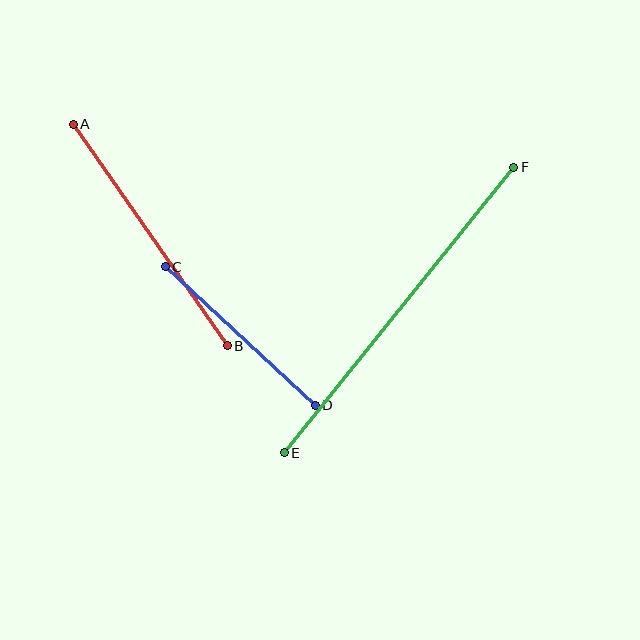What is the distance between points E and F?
The distance is approximately 366 pixels.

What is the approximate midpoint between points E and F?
The midpoint is at approximately (399, 310) pixels.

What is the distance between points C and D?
The distance is approximately 204 pixels.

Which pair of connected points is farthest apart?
Points E and F are farthest apart.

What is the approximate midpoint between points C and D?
The midpoint is at approximately (240, 336) pixels.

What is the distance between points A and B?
The distance is approximately 270 pixels.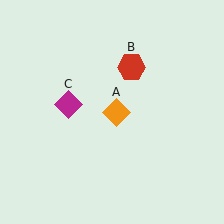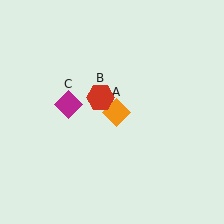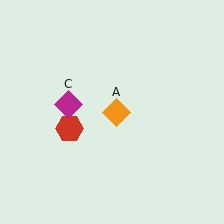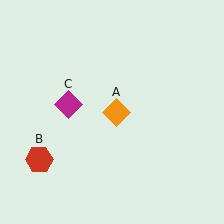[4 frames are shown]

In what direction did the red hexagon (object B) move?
The red hexagon (object B) moved down and to the left.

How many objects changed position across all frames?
1 object changed position: red hexagon (object B).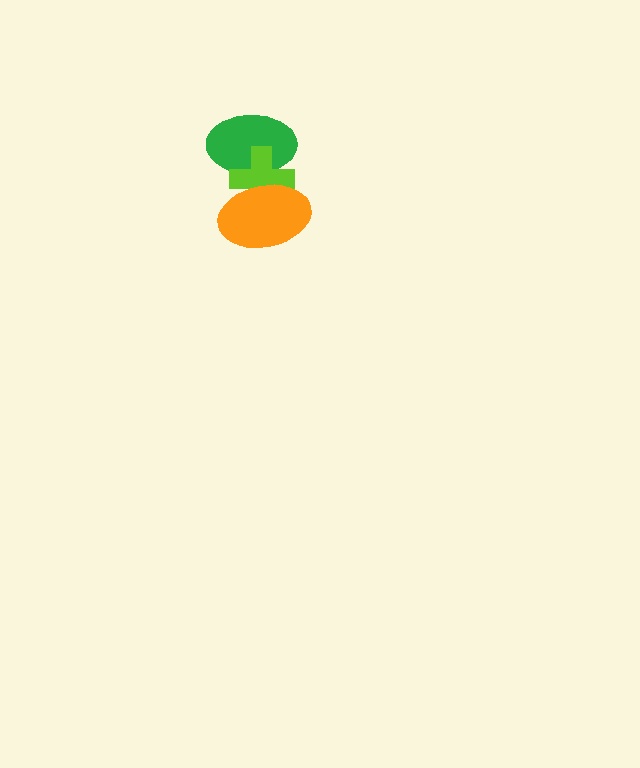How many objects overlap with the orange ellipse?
2 objects overlap with the orange ellipse.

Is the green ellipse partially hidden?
Yes, it is partially covered by another shape.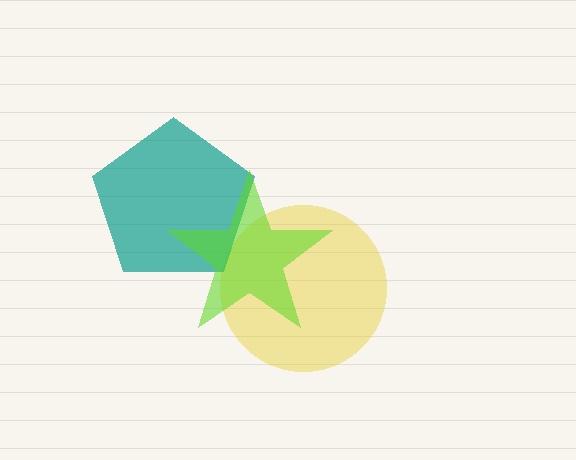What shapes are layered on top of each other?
The layered shapes are: a yellow circle, a teal pentagon, a lime star.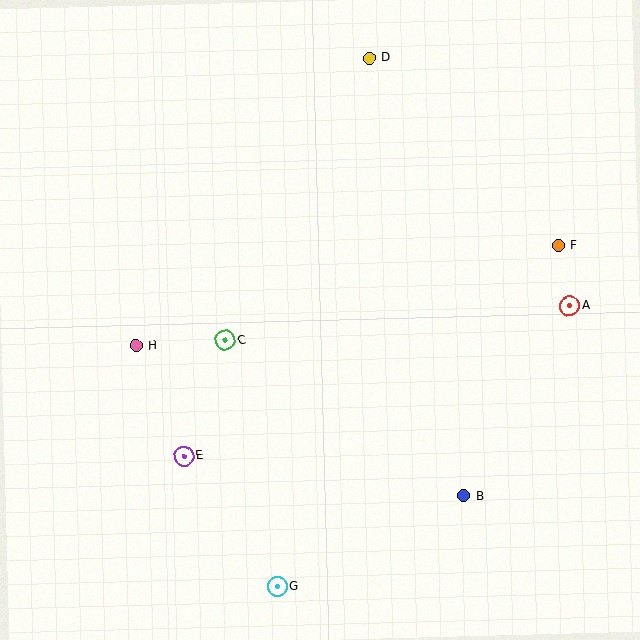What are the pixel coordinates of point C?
Point C is at (225, 340).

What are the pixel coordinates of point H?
Point H is at (136, 346).